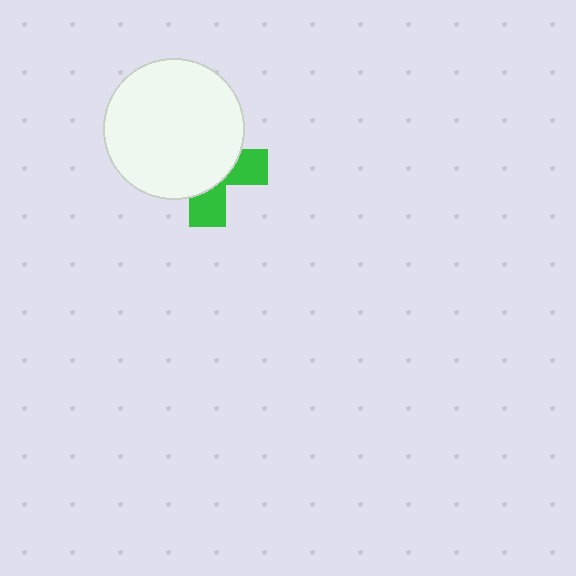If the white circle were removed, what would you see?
You would see the complete green cross.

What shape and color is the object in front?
The object in front is a white circle.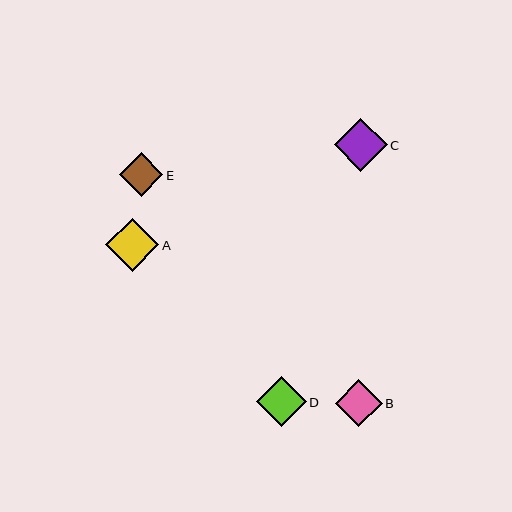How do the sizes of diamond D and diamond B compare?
Diamond D and diamond B are approximately the same size.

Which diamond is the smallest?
Diamond E is the smallest with a size of approximately 44 pixels.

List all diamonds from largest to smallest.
From largest to smallest: C, A, D, B, E.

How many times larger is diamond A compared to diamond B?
Diamond A is approximately 1.1 times the size of diamond B.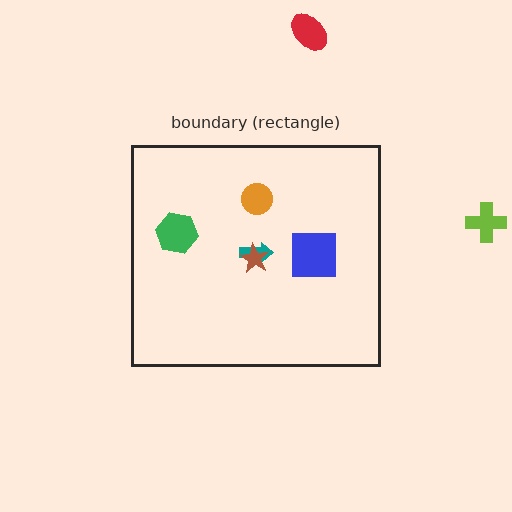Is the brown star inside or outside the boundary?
Inside.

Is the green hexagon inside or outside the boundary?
Inside.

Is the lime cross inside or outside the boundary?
Outside.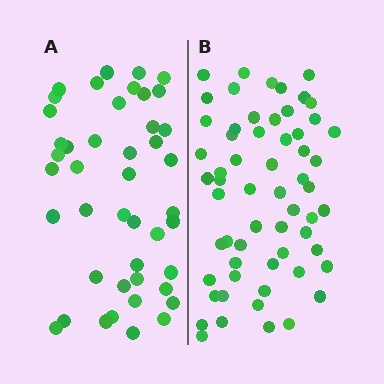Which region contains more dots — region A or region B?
Region B (the right region) has more dots.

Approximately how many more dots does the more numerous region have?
Region B has approximately 15 more dots than region A.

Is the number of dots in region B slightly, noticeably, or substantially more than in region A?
Region B has noticeably more, but not dramatically so. The ratio is roughly 1.4 to 1.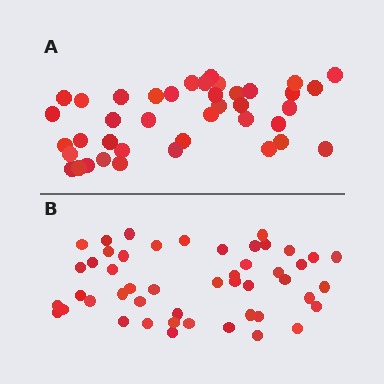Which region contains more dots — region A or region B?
Region B (the bottom region) has more dots.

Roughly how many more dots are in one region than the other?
Region B has roughly 8 or so more dots than region A.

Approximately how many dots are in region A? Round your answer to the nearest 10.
About 40 dots.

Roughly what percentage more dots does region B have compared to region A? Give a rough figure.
About 20% more.